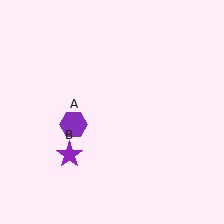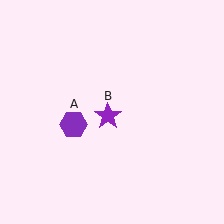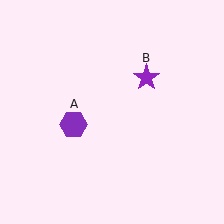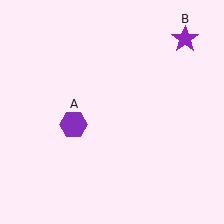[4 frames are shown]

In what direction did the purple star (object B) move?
The purple star (object B) moved up and to the right.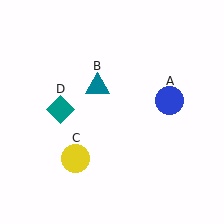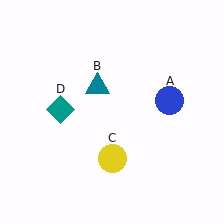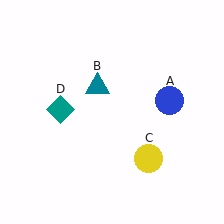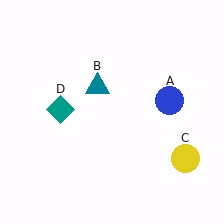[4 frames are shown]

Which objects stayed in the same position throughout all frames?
Blue circle (object A) and teal triangle (object B) and teal diamond (object D) remained stationary.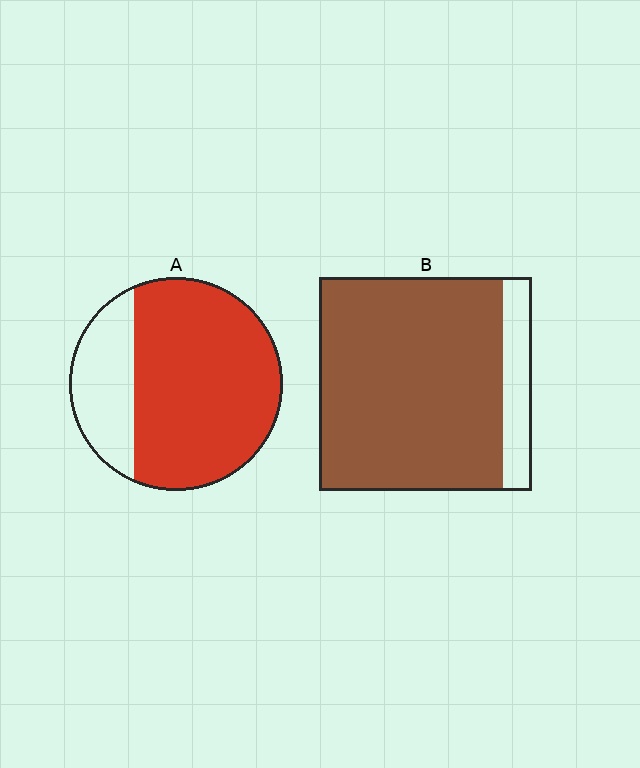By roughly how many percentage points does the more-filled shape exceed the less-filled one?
By roughly 10 percentage points (B over A).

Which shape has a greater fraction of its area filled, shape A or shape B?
Shape B.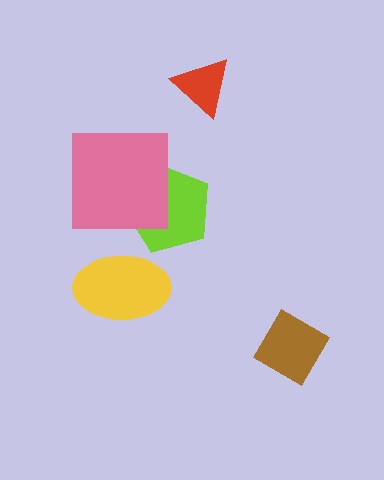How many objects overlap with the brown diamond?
0 objects overlap with the brown diamond.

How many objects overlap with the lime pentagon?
1 object overlaps with the lime pentagon.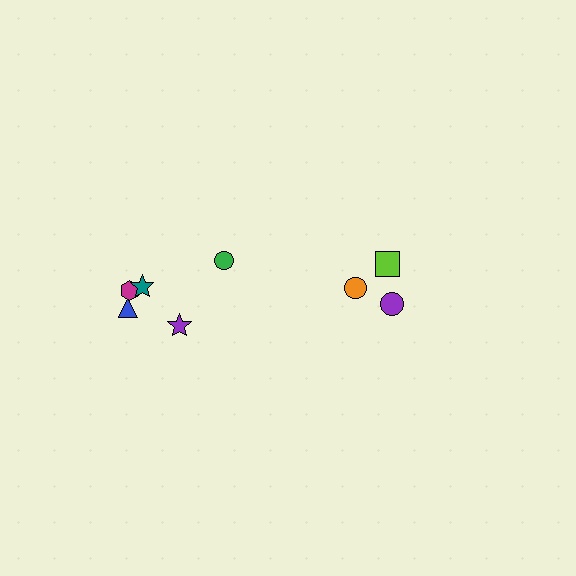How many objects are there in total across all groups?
There are 8 objects.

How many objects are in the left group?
There are 5 objects.